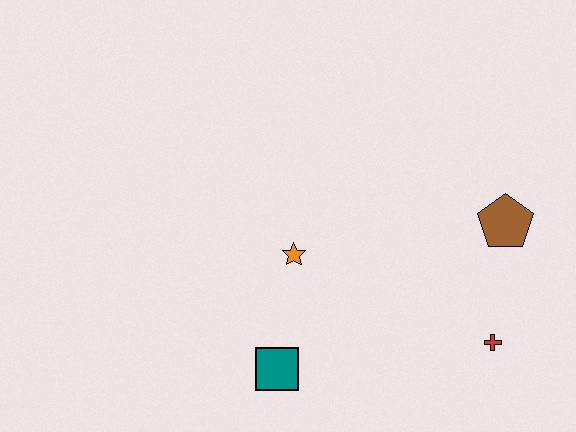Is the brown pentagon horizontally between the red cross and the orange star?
No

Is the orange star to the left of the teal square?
No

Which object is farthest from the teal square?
The brown pentagon is farthest from the teal square.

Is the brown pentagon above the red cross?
Yes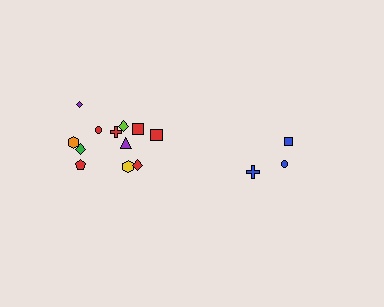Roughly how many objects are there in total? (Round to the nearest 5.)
Roughly 15 objects in total.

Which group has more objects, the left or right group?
The left group.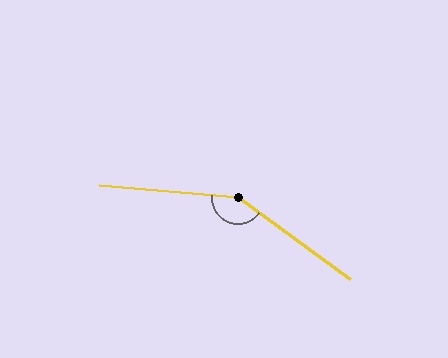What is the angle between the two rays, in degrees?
Approximately 149 degrees.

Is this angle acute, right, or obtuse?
It is obtuse.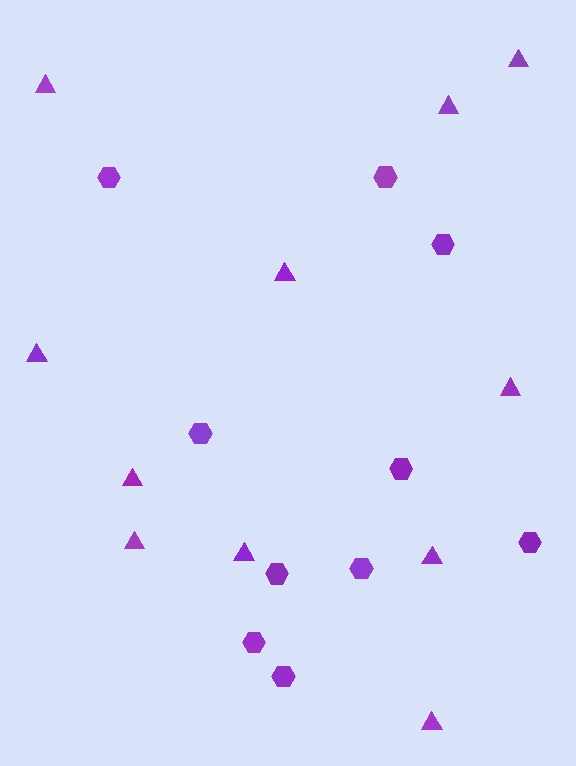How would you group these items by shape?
There are 2 groups: one group of triangles (11) and one group of hexagons (10).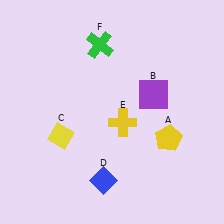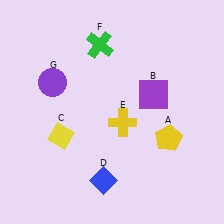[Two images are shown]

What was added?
A purple circle (G) was added in Image 2.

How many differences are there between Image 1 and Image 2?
There is 1 difference between the two images.